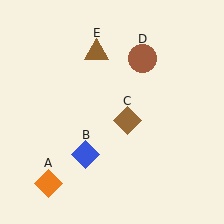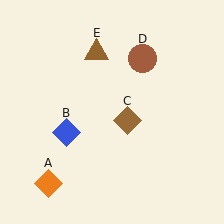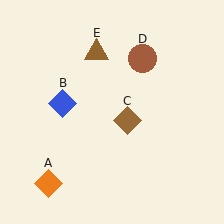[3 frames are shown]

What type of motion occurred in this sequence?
The blue diamond (object B) rotated clockwise around the center of the scene.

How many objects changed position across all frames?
1 object changed position: blue diamond (object B).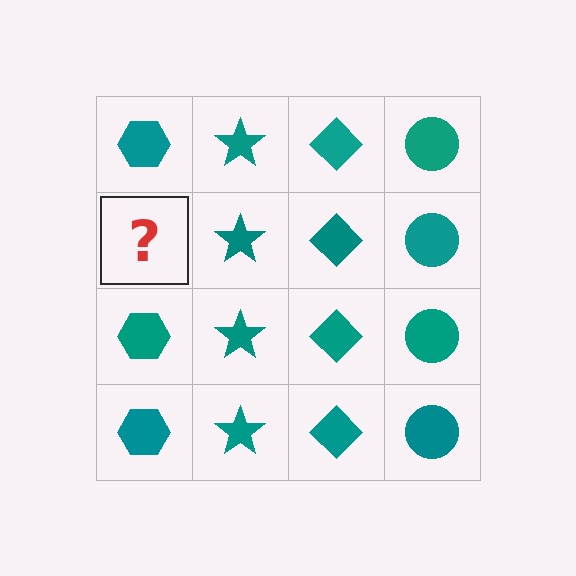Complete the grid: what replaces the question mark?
The question mark should be replaced with a teal hexagon.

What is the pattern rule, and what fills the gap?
The rule is that each column has a consistent shape. The gap should be filled with a teal hexagon.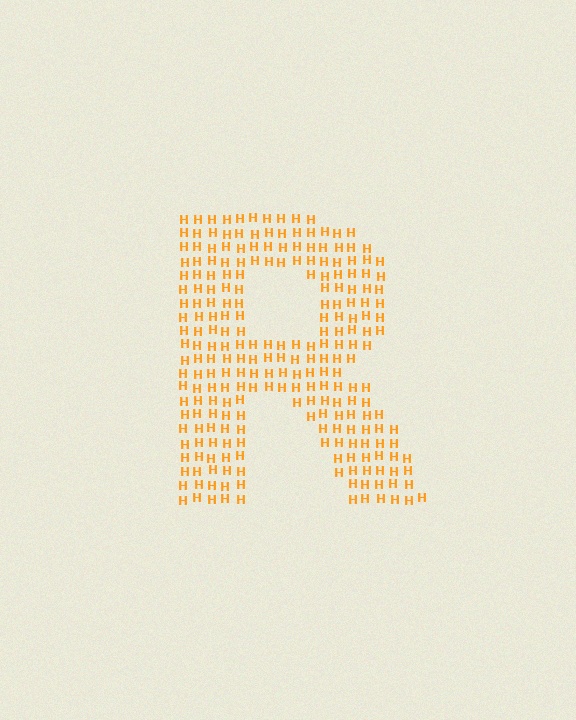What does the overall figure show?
The overall figure shows the letter R.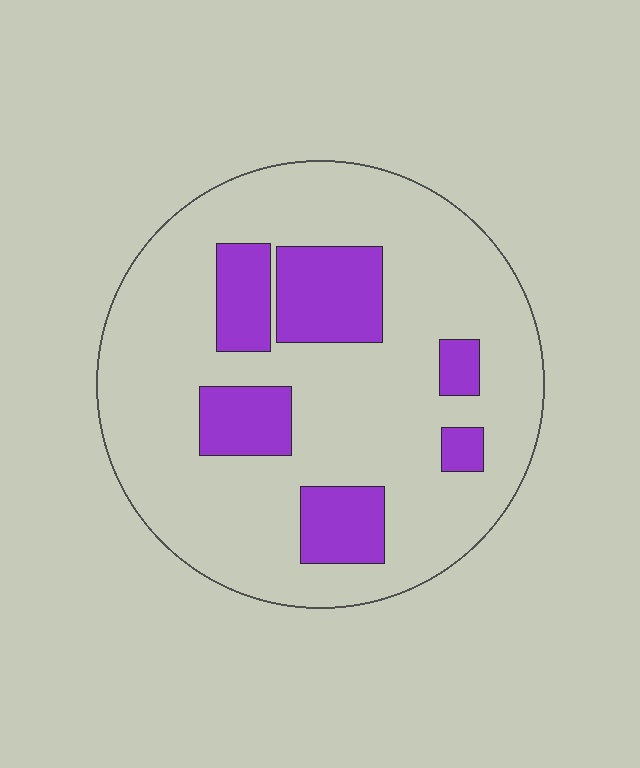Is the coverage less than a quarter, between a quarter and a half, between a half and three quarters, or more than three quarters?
Less than a quarter.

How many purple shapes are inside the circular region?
6.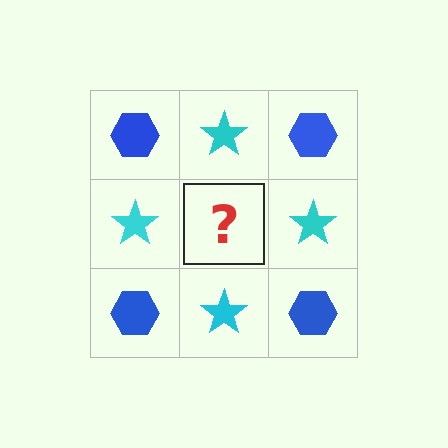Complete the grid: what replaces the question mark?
The question mark should be replaced with a blue hexagon.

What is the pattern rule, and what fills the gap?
The rule is that it alternates blue hexagon and cyan star in a checkerboard pattern. The gap should be filled with a blue hexagon.